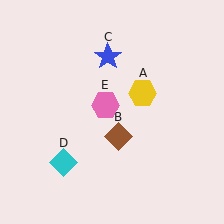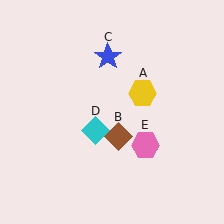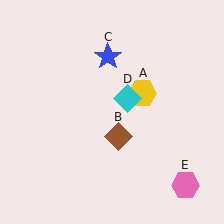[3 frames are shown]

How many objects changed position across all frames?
2 objects changed position: cyan diamond (object D), pink hexagon (object E).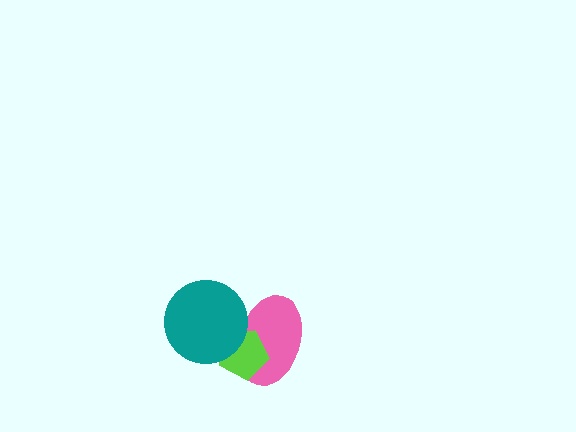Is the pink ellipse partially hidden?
Yes, it is partially covered by another shape.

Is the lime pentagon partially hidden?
Yes, it is partially covered by another shape.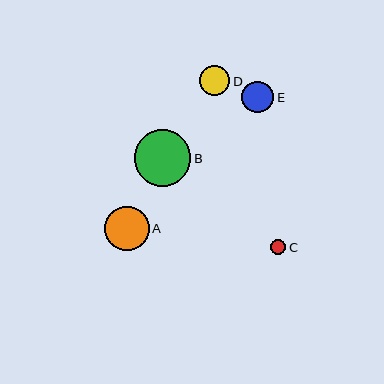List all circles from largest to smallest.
From largest to smallest: B, A, E, D, C.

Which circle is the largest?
Circle B is the largest with a size of approximately 56 pixels.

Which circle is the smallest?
Circle C is the smallest with a size of approximately 15 pixels.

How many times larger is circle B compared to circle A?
Circle B is approximately 1.3 times the size of circle A.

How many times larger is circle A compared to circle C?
Circle A is approximately 3.0 times the size of circle C.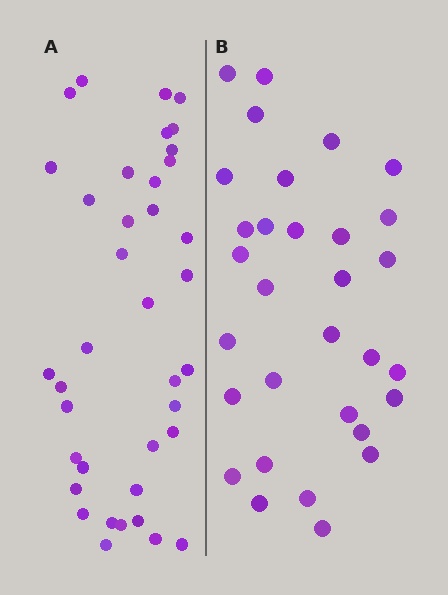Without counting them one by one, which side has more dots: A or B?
Region A (the left region) has more dots.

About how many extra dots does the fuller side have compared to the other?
Region A has roughly 8 or so more dots than region B.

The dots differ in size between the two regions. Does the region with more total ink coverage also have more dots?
No. Region B has more total ink coverage because its dots are larger, but region A actually contains more individual dots. Total area can be misleading — the number of items is what matters here.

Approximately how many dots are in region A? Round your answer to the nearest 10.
About 40 dots. (The exact count is 38, which rounds to 40.)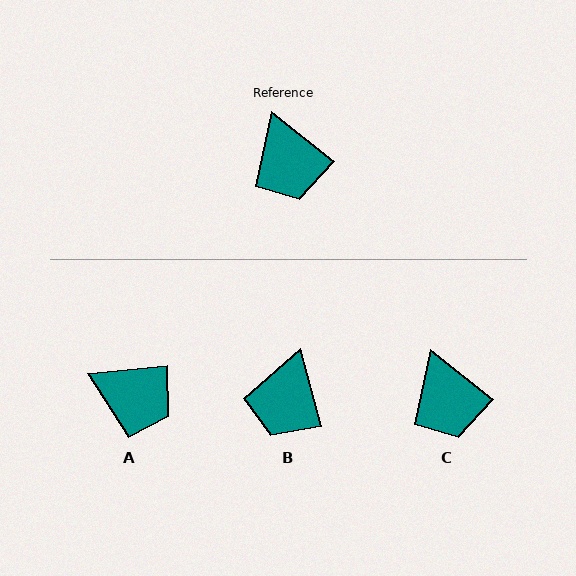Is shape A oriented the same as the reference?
No, it is off by about 44 degrees.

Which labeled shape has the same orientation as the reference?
C.